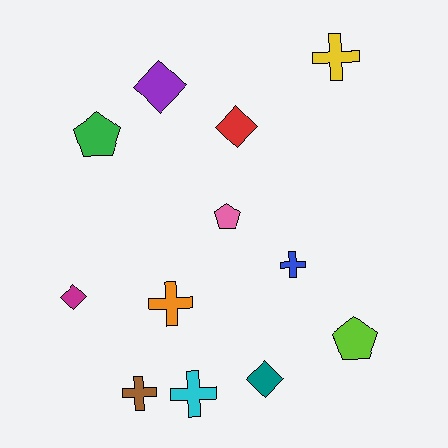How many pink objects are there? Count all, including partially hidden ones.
There is 1 pink object.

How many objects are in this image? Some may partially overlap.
There are 12 objects.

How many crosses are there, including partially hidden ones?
There are 5 crosses.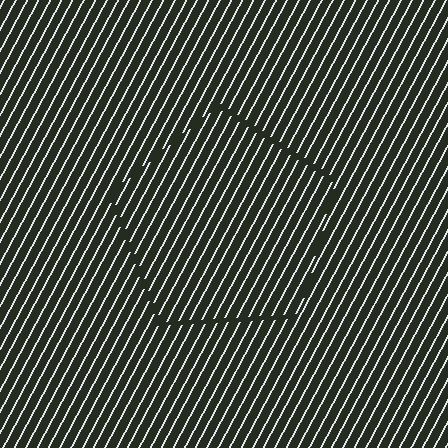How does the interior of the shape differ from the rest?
The interior of the shape contains the same grating, shifted by half a period — the contour is defined by the phase discontinuity where line-ends from the inner and outer gratings abut.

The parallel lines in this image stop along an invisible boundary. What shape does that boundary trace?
An illusory pentagon. The interior of the shape contains the same grating, shifted by half a period — the contour is defined by the phase discontinuity where line-ends from the inner and outer gratings abut.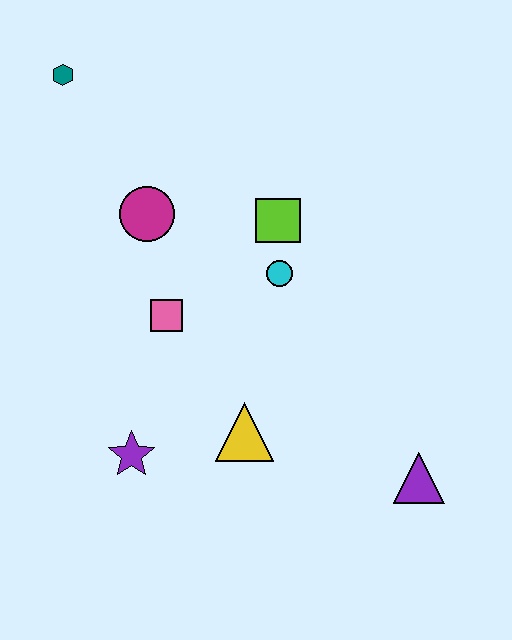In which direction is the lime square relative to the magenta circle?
The lime square is to the right of the magenta circle.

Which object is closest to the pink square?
The magenta circle is closest to the pink square.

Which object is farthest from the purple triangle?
The teal hexagon is farthest from the purple triangle.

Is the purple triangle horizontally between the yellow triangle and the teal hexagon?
No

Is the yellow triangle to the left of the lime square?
Yes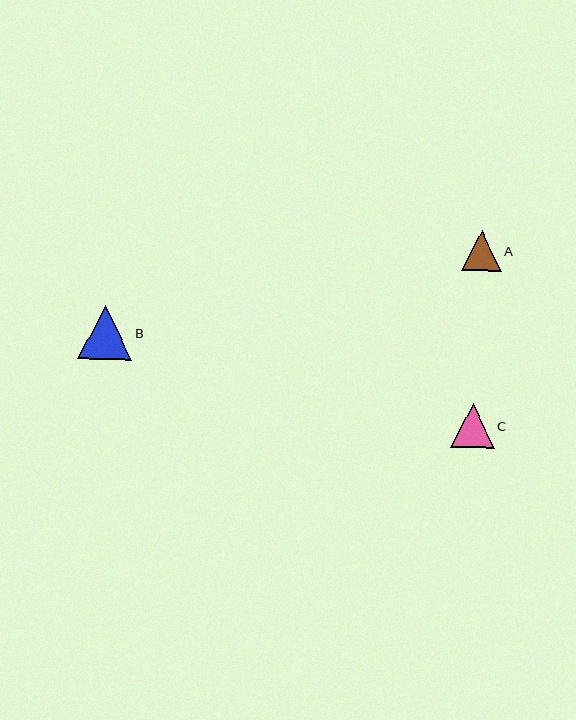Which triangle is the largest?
Triangle B is the largest with a size of approximately 54 pixels.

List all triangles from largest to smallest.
From largest to smallest: B, C, A.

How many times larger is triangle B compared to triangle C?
Triangle B is approximately 1.2 times the size of triangle C.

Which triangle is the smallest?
Triangle A is the smallest with a size of approximately 40 pixels.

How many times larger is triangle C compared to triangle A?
Triangle C is approximately 1.1 times the size of triangle A.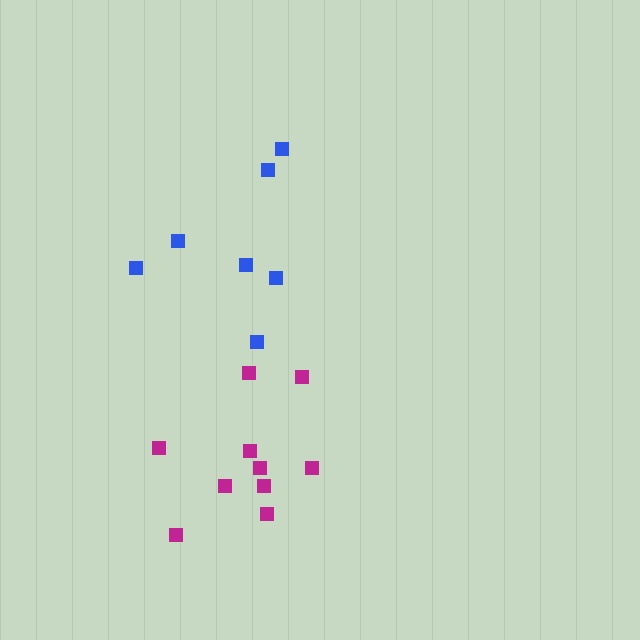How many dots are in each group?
Group 1: 7 dots, Group 2: 10 dots (17 total).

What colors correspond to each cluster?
The clusters are colored: blue, magenta.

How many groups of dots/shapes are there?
There are 2 groups.